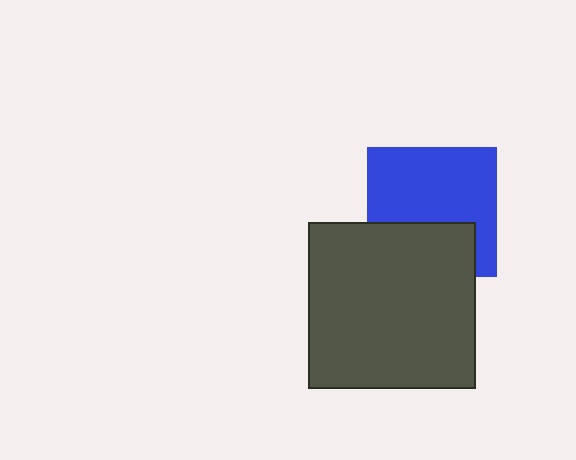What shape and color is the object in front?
The object in front is a dark gray square.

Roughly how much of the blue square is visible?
About half of it is visible (roughly 64%).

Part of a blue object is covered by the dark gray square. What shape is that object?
It is a square.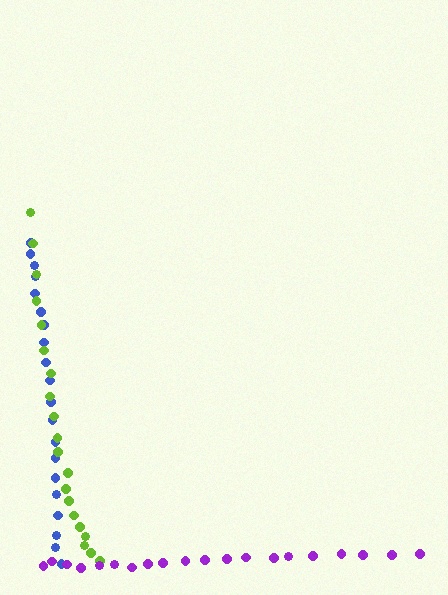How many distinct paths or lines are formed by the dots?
There are 3 distinct paths.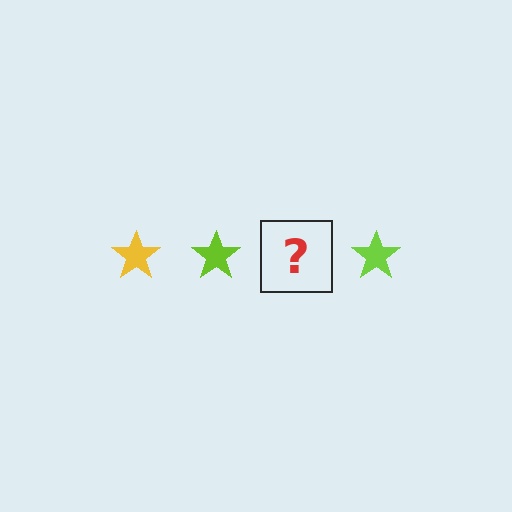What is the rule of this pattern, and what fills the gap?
The rule is that the pattern cycles through yellow, lime stars. The gap should be filled with a yellow star.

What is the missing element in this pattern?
The missing element is a yellow star.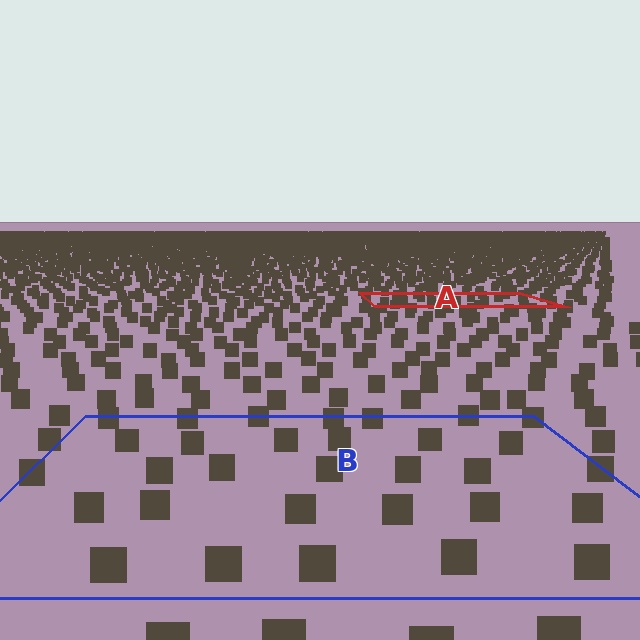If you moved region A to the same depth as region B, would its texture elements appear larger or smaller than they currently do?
They would appear larger. At a closer depth, the same texture elements are projected at a bigger on-screen size.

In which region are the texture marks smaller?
The texture marks are smaller in region A, because it is farther away.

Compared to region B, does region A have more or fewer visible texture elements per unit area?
Region A has more texture elements per unit area — they are packed more densely because it is farther away.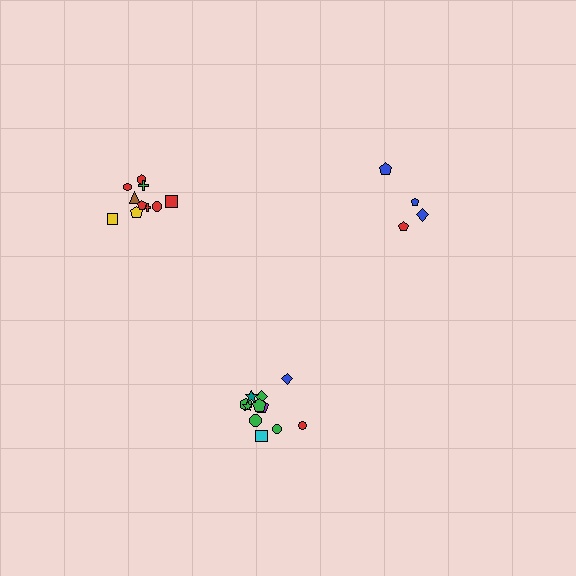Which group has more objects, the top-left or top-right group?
The top-left group.